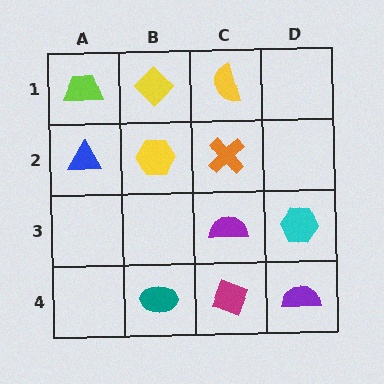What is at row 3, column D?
A cyan hexagon.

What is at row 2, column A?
A blue triangle.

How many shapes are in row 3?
2 shapes.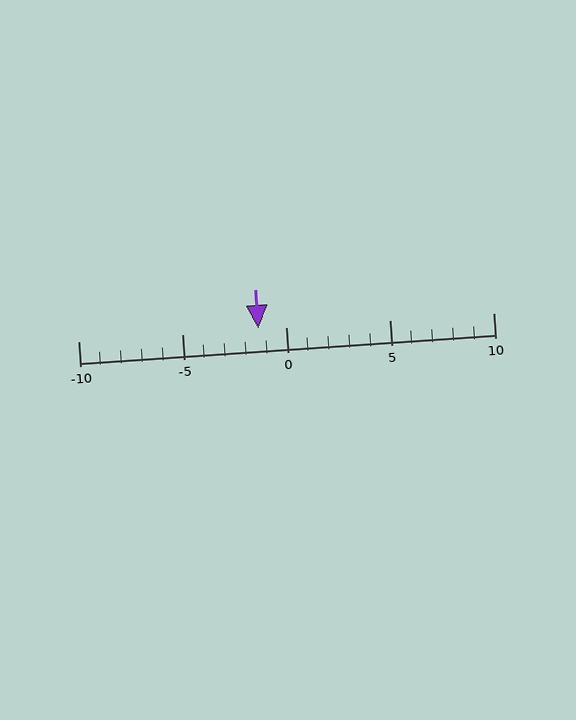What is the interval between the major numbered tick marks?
The major tick marks are spaced 5 units apart.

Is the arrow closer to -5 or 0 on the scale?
The arrow is closer to 0.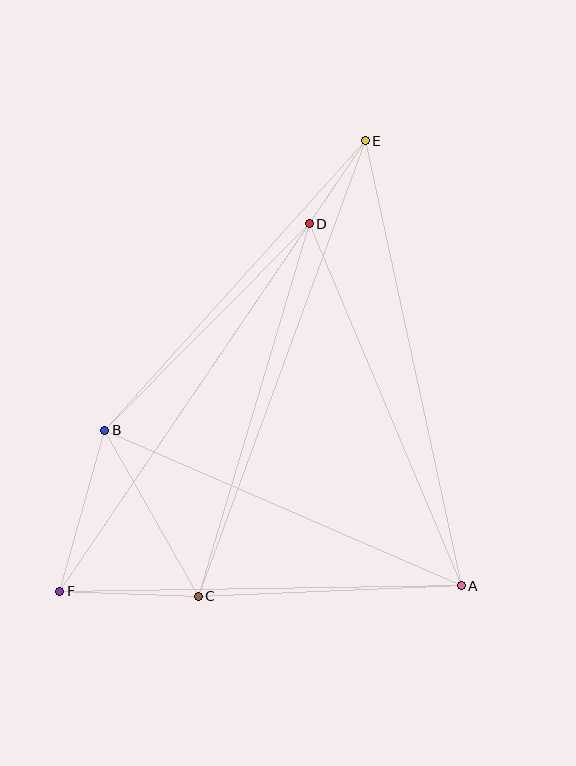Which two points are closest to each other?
Points D and E are closest to each other.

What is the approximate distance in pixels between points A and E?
The distance between A and E is approximately 455 pixels.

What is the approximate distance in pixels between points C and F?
The distance between C and F is approximately 138 pixels.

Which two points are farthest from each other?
Points E and F are farthest from each other.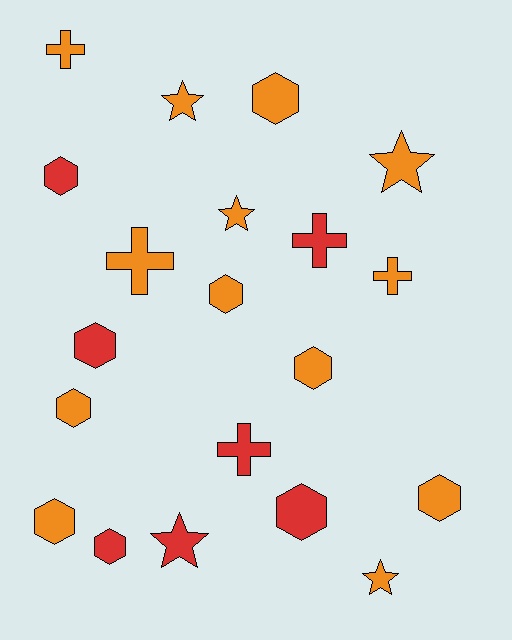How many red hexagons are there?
There are 4 red hexagons.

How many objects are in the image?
There are 20 objects.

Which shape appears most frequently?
Hexagon, with 10 objects.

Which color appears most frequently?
Orange, with 13 objects.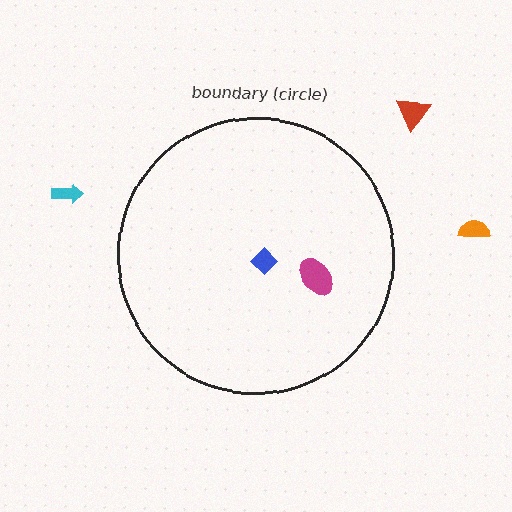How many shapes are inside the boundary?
2 inside, 3 outside.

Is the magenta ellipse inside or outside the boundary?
Inside.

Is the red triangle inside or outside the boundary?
Outside.